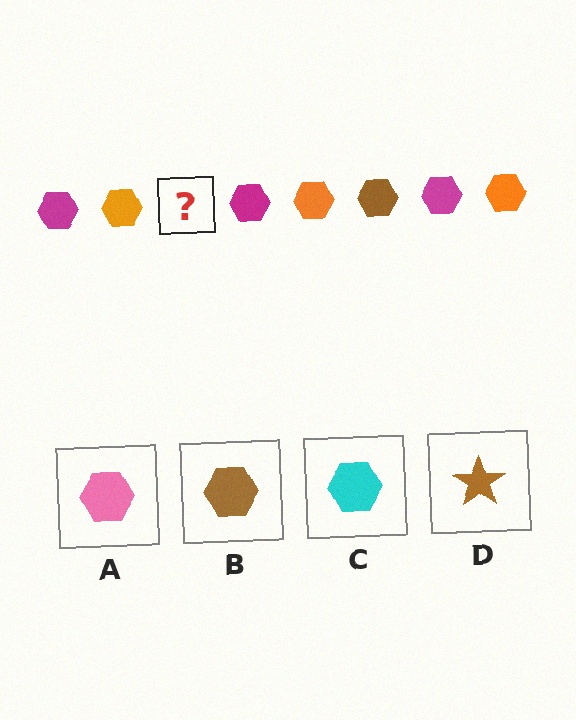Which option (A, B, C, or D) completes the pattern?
B.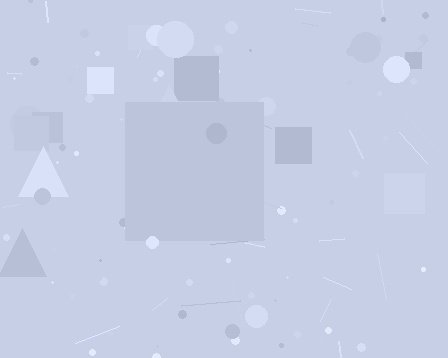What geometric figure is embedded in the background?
A square is embedded in the background.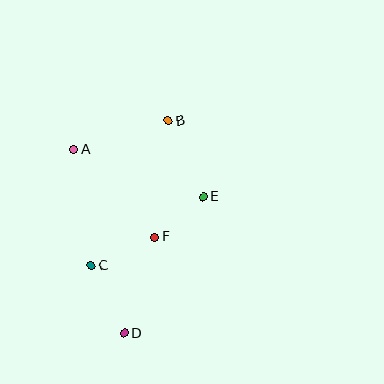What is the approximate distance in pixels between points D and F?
The distance between D and F is approximately 101 pixels.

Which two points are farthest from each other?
Points B and D are farthest from each other.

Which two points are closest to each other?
Points E and F are closest to each other.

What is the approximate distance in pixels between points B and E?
The distance between B and E is approximately 84 pixels.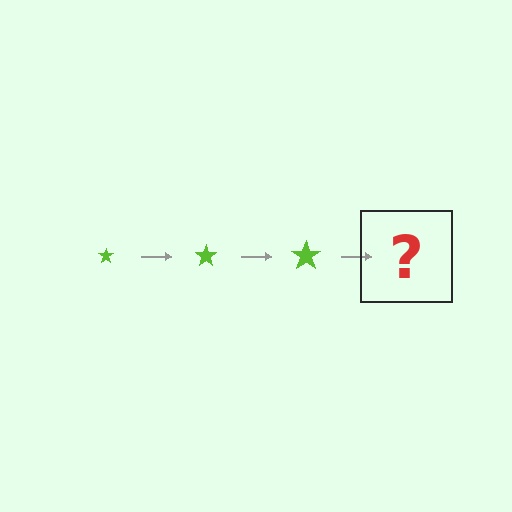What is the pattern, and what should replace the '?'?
The pattern is that the star gets progressively larger each step. The '?' should be a lime star, larger than the previous one.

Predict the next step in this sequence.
The next step is a lime star, larger than the previous one.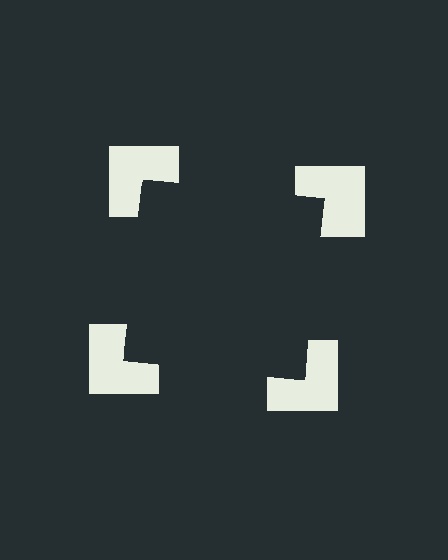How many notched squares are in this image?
There are 4 — one at each vertex of the illusory square.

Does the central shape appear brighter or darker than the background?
It typically appears slightly darker than the background, even though no actual brightness change is drawn.